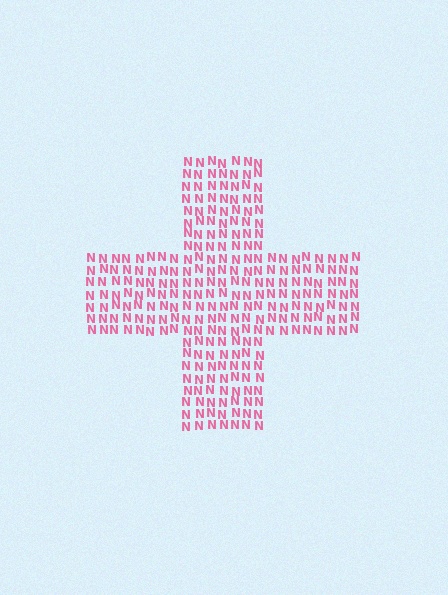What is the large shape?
The large shape is a cross.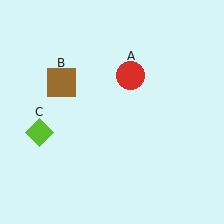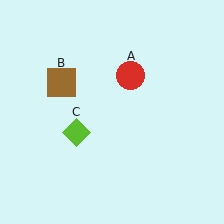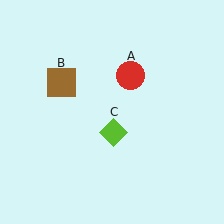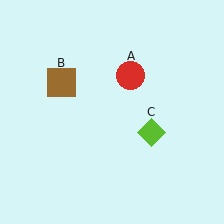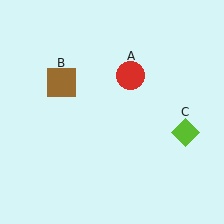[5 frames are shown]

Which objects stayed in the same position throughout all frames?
Red circle (object A) and brown square (object B) remained stationary.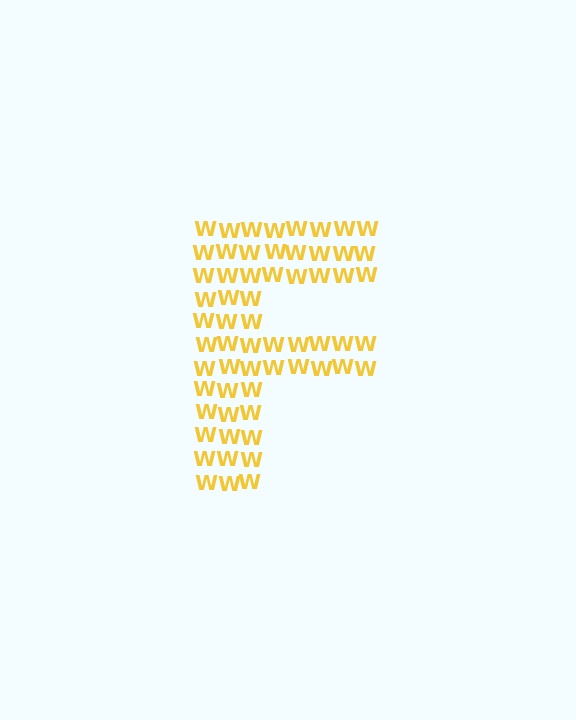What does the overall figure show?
The overall figure shows the letter F.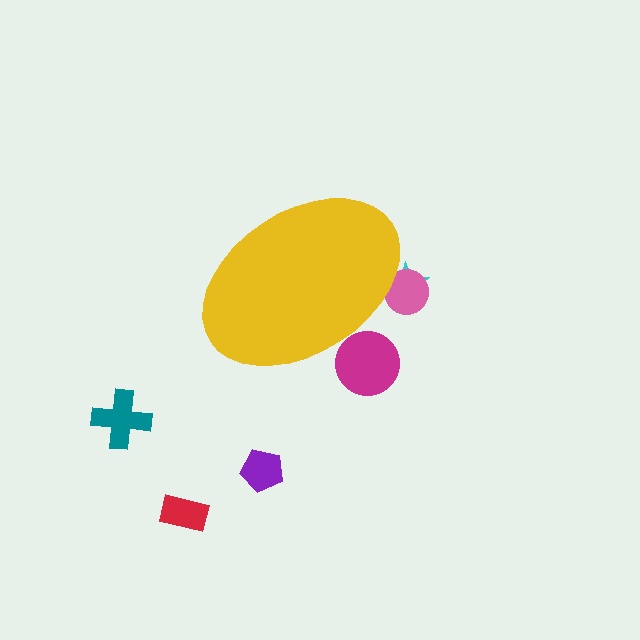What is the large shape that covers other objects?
A yellow ellipse.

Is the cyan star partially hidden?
Yes, the cyan star is partially hidden behind the yellow ellipse.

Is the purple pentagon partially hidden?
No, the purple pentagon is fully visible.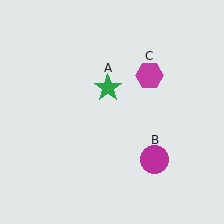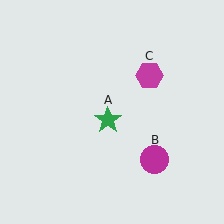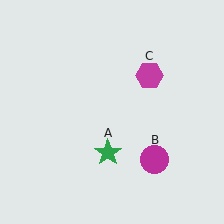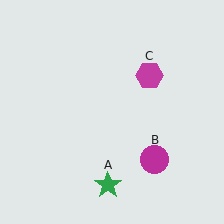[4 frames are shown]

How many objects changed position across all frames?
1 object changed position: green star (object A).